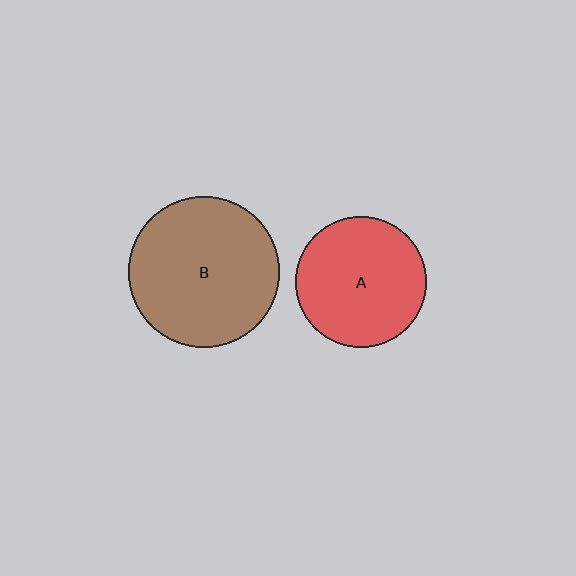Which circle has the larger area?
Circle B (brown).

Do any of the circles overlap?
No, none of the circles overlap.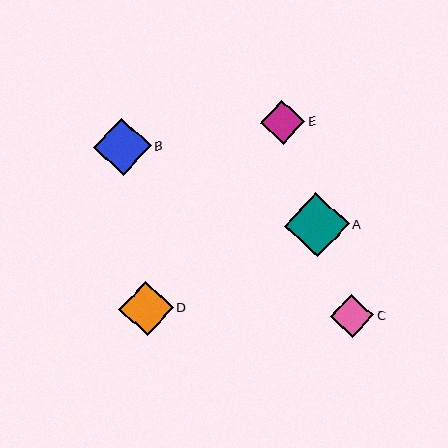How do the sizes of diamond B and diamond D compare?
Diamond B and diamond D are approximately the same size.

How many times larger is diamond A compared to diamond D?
Diamond A is approximately 1.2 times the size of diamond D.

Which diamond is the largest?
Diamond A is the largest with a size of approximately 64 pixels.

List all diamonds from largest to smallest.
From largest to smallest: A, B, D, E, C.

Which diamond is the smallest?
Diamond C is the smallest with a size of approximately 43 pixels.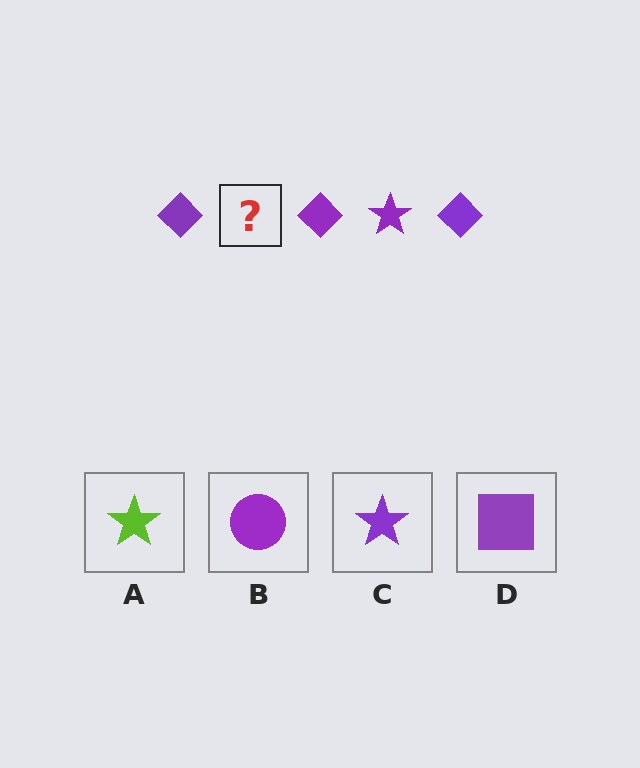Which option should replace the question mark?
Option C.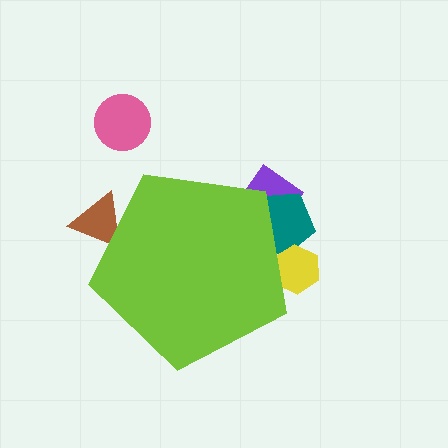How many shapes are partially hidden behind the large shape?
4 shapes are partially hidden.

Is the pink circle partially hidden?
No, the pink circle is fully visible.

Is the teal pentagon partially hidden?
Yes, the teal pentagon is partially hidden behind the lime pentagon.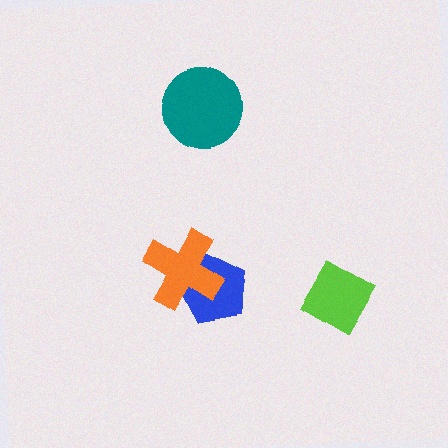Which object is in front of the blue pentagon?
The orange cross is in front of the blue pentagon.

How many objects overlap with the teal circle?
0 objects overlap with the teal circle.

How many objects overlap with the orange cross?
1 object overlaps with the orange cross.